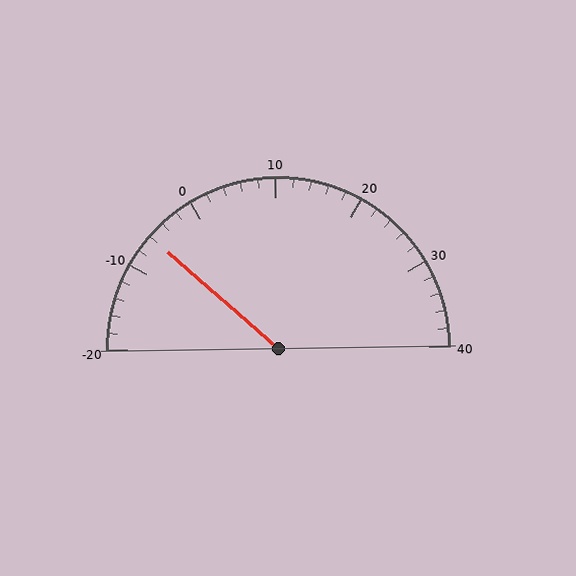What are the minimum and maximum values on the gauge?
The gauge ranges from -20 to 40.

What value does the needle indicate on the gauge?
The needle indicates approximately -6.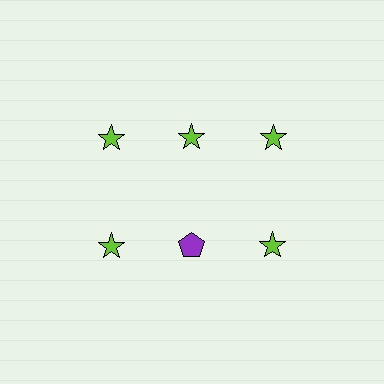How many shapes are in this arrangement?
There are 6 shapes arranged in a grid pattern.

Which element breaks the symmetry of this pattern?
The purple pentagon in the second row, second from left column breaks the symmetry. All other shapes are lime stars.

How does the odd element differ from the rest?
It differs in both color (purple instead of lime) and shape (pentagon instead of star).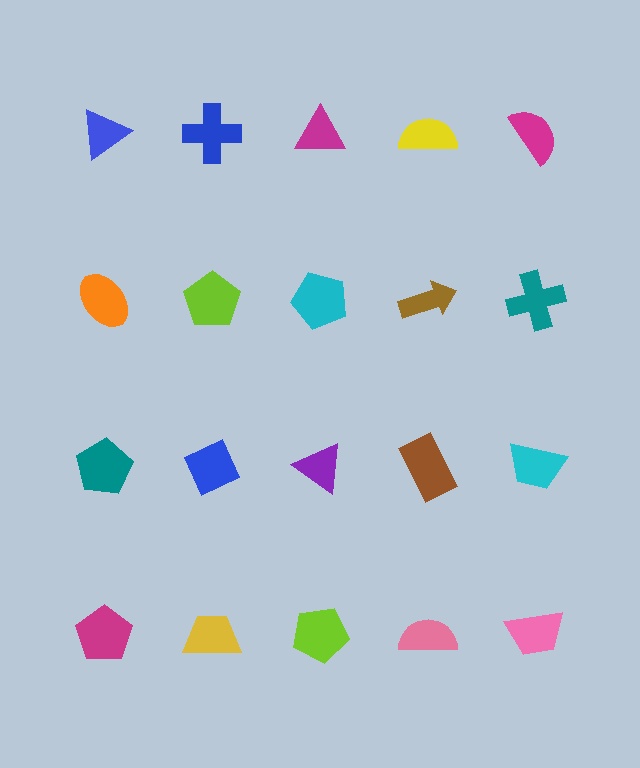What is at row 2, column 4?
A brown arrow.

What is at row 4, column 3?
A lime pentagon.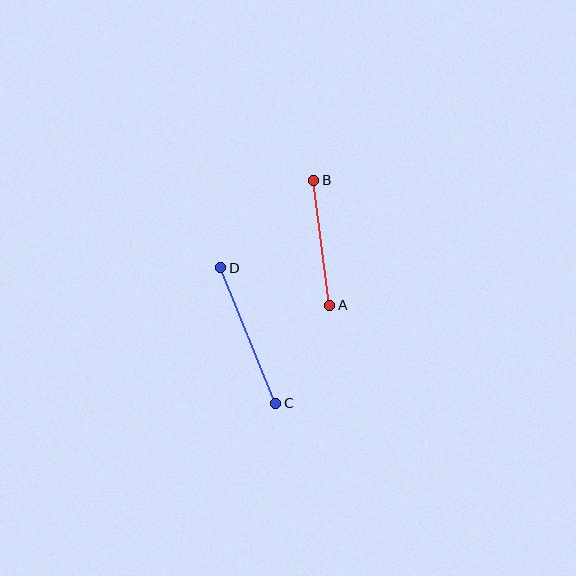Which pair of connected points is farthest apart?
Points C and D are farthest apart.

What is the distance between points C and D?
The distance is approximately 146 pixels.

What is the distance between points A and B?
The distance is approximately 126 pixels.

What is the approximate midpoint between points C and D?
The midpoint is at approximately (248, 336) pixels.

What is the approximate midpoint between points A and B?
The midpoint is at approximately (322, 243) pixels.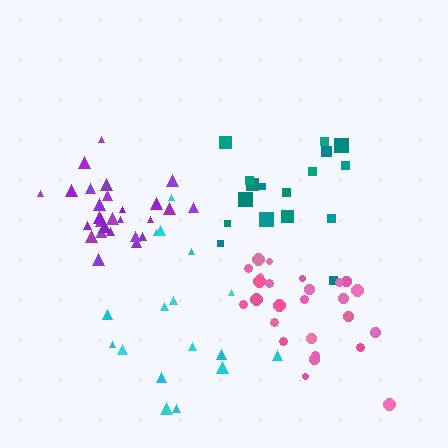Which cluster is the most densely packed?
Purple.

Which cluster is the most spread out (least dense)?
Teal.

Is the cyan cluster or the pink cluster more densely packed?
Pink.